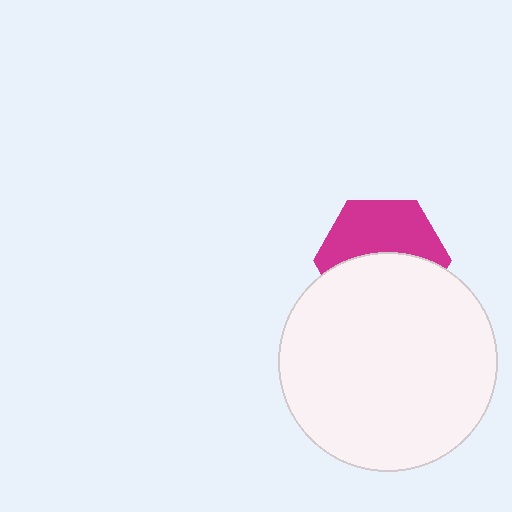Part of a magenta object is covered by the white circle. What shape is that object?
It is a hexagon.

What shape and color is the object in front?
The object in front is a white circle.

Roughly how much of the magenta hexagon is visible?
About half of it is visible (roughly 49%).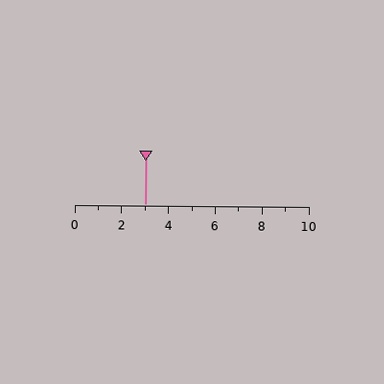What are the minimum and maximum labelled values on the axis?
The axis runs from 0 to 10.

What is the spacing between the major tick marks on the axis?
The major ticks are spaced 2 apart.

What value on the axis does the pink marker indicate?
The marker indicates approximately 3.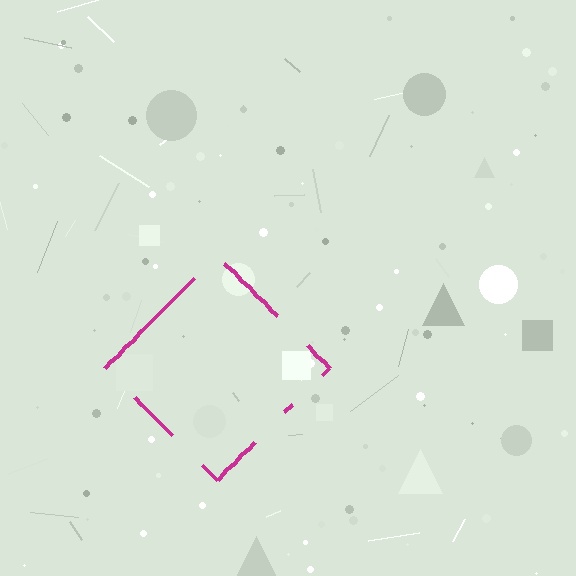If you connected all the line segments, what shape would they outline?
They would outline a diamond.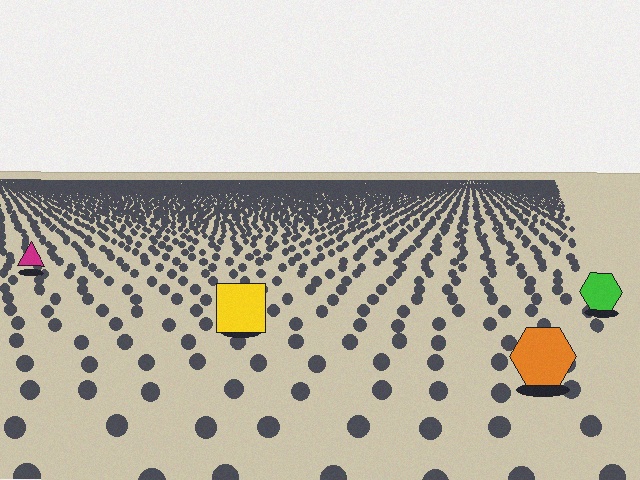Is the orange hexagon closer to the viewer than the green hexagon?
Yes. The orange hexagon is closer — you can tell from the texture gradient: the ground texture is coarser near it.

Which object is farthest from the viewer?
The magenta triangle is farthest from the viewer. It appears smaller and the ground texture around it is denser.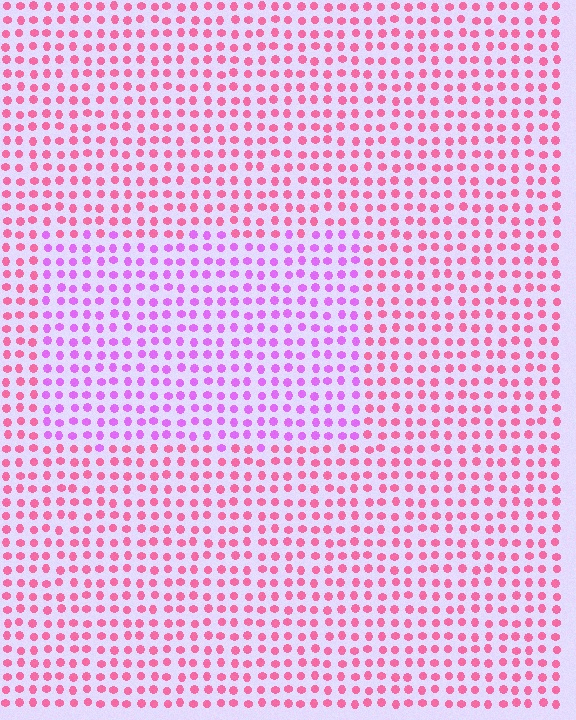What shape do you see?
I see a rectangle.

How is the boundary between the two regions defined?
The boundary is defined purely by a slight shift in hue (about 44 degrees). Spacing, size, and orientation are identical on both sides.